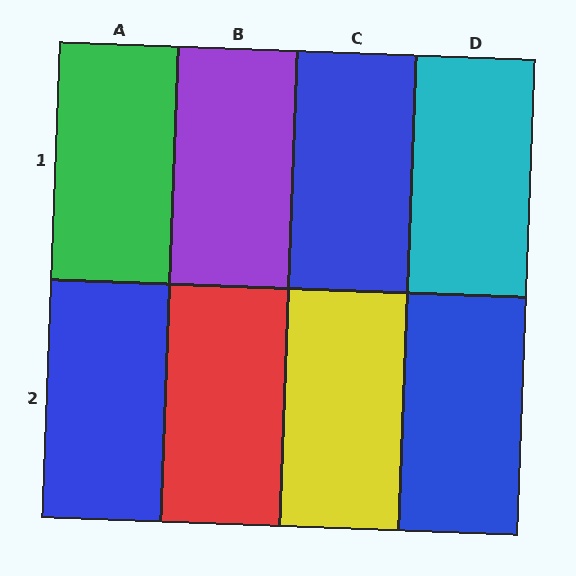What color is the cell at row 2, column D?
Blue.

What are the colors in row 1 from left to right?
Green, purple, blue, cyan.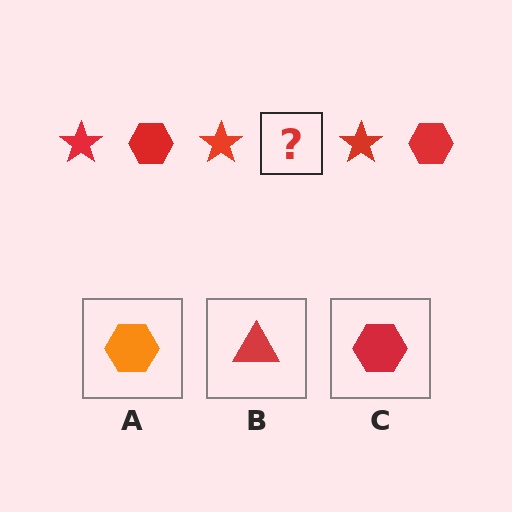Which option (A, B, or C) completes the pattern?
C.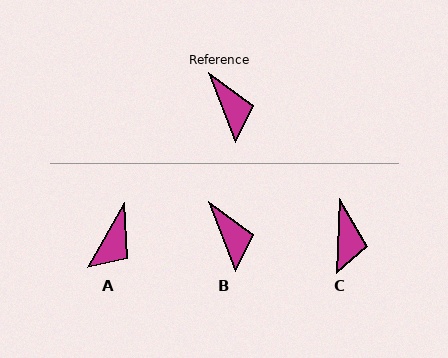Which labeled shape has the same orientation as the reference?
B.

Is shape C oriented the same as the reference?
No, it is off by about 24 degrees.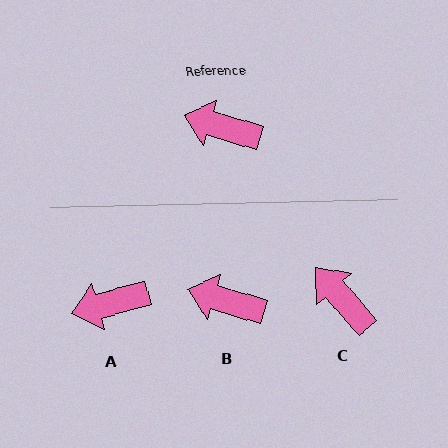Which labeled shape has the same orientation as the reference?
B.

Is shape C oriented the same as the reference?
No, it is off by about 32 degrees.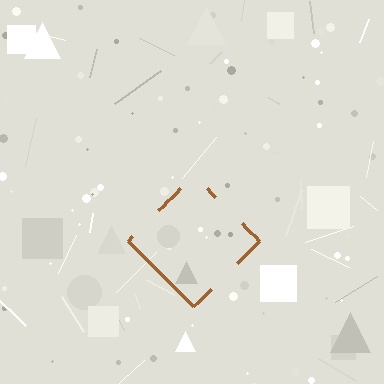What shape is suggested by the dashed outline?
The dashed outline suggests a diamond.